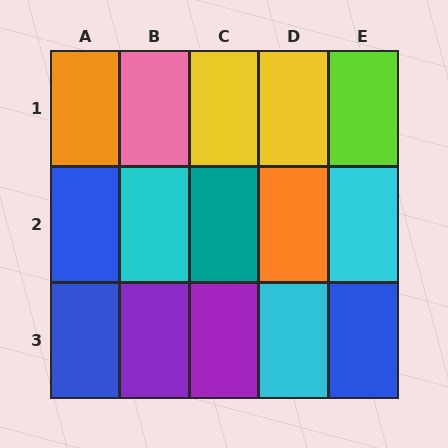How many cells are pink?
1 cell is pink.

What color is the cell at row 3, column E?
Blue.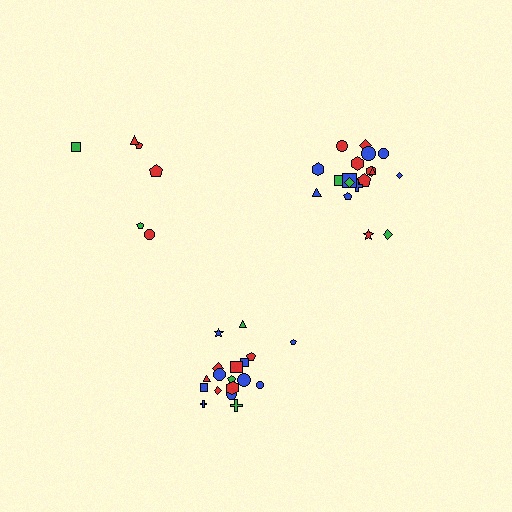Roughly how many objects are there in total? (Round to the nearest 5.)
Roughly 40 objects in total.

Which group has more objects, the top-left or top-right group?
The top-right group.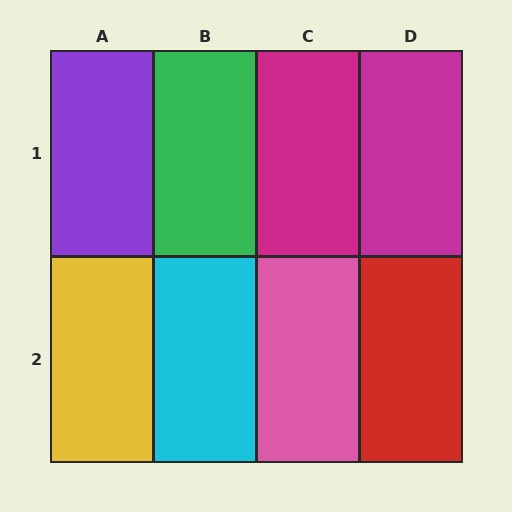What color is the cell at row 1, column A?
Purple.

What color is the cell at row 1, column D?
Magenta.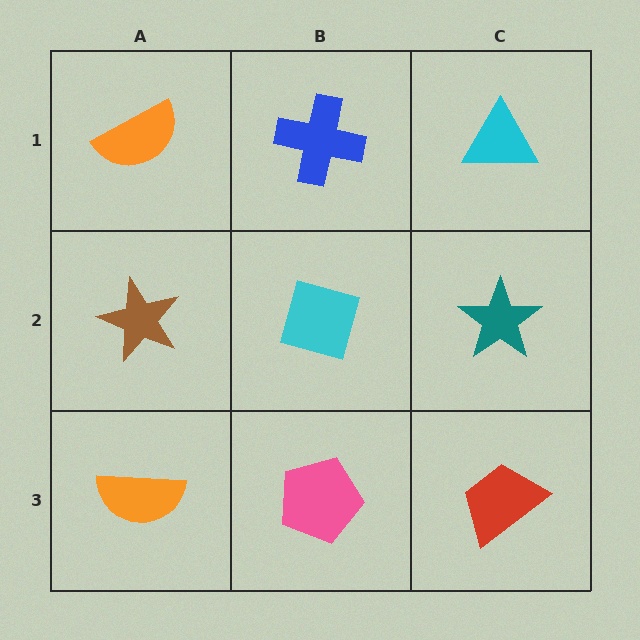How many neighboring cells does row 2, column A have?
3.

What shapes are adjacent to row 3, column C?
A teal star (row 2, column C), a pink pentagon (row 3, column B).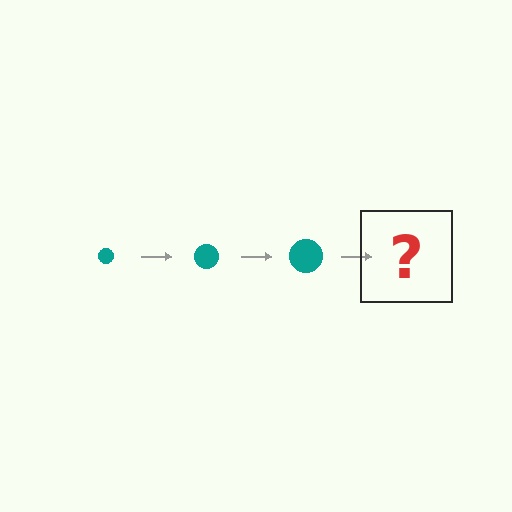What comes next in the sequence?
The next element should be a teal circle, larger than the previous one.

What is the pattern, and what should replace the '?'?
The pattern is that the circle gets progressively larger each step. The '?' should be a teal circle, larger than the previous one.